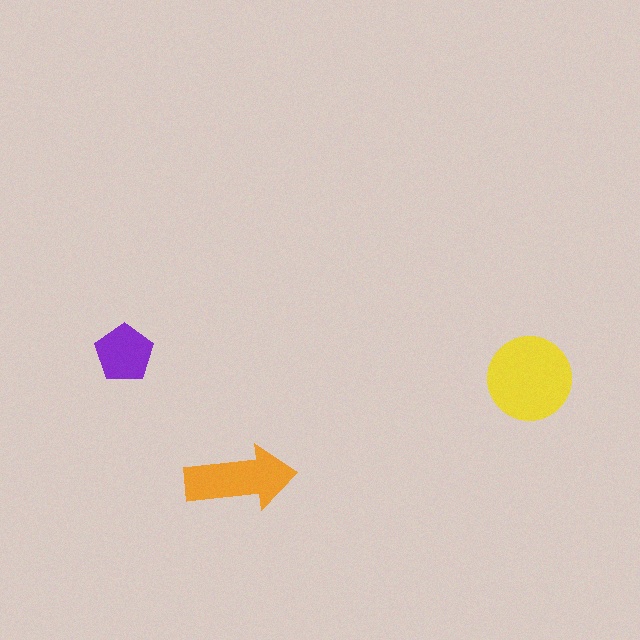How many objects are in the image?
There are 3 objects in the image.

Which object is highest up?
The purple pentagon is topmost.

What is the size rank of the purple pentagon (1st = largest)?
3rd.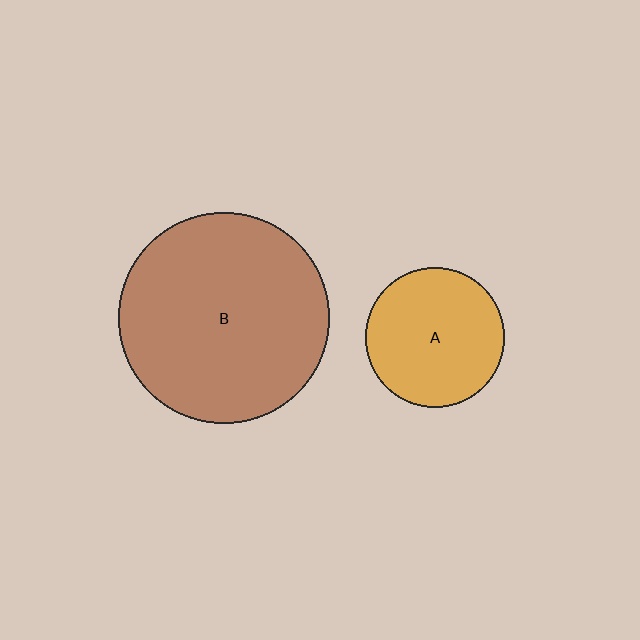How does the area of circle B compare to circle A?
Approximately 2.3 times.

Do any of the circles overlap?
No, none of the circles overlap.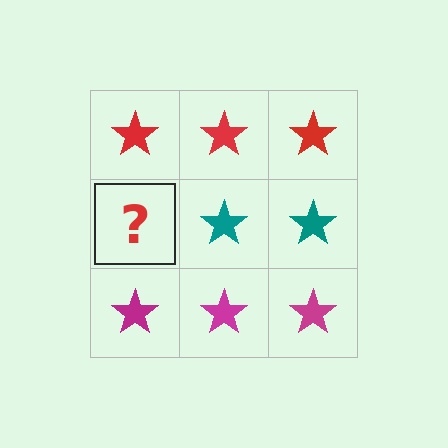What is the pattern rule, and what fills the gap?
The rule is that each row has a consistent color. The gap should be filled with a teal star.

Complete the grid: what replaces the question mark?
The question mark should be replaced with a teal star.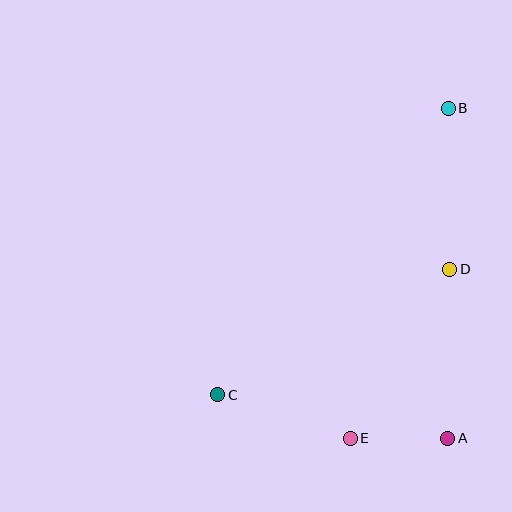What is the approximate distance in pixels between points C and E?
The distance between C and E is approximately 139 pixels.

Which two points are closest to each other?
Points A and E are closest to each other.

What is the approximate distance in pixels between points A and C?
The distance between A and C is approximately 234 pixels.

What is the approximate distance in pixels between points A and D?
The distance between A and D is approximately 169 pixels.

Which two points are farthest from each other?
Points B and C are farthest from each other.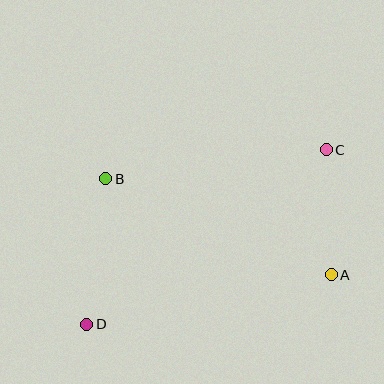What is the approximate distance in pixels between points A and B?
The distance between A and B is approximately 245 pixels.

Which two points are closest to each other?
Points A and C are closest to each other.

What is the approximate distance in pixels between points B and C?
The distance between B and C is approximately 223 pixels.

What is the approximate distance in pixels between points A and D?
The distance between A and D is approximately 250 pixels.